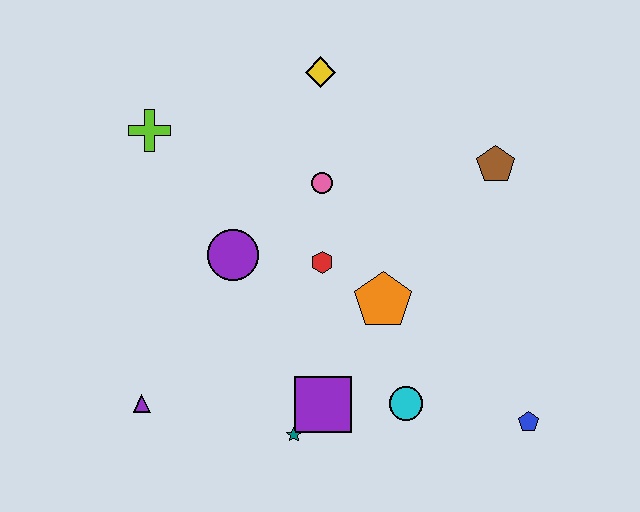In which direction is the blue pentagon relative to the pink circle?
The blue pentagon is below the pink circle.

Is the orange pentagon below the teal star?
No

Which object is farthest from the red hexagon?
The blue pentagon is farthest from the red hexagon.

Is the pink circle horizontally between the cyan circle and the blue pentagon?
No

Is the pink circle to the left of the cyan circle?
Yes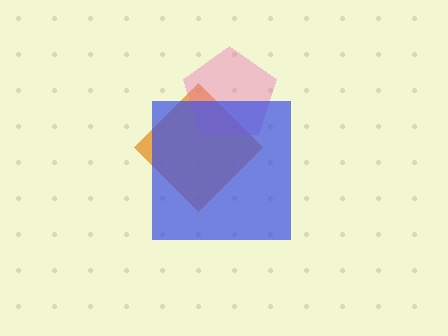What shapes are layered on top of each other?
The layered shapes are: an orange diamond, a pink pentagon, a blue square.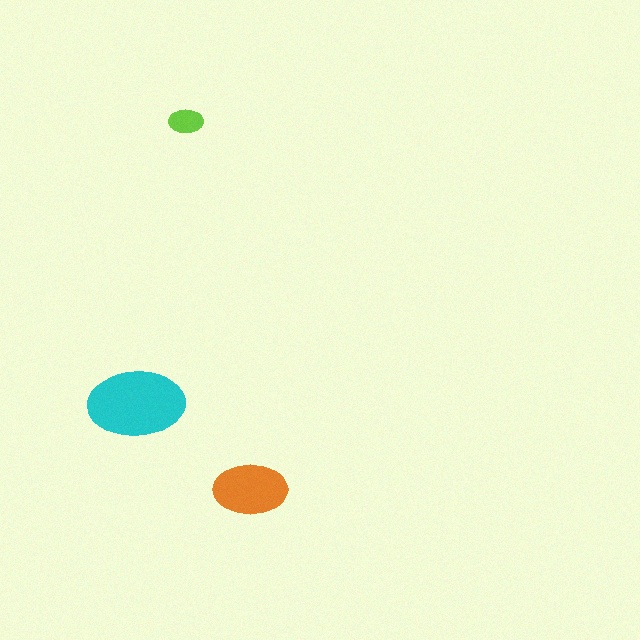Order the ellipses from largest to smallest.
the cyan one, the orange one, the lime one.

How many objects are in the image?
There are 3 objects in the image.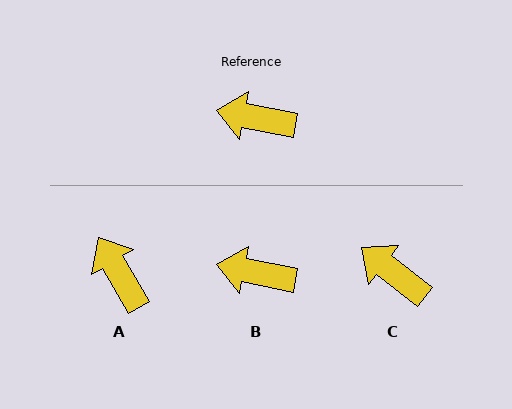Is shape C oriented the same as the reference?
No, it is off by about 27 degrees.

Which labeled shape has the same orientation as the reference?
B.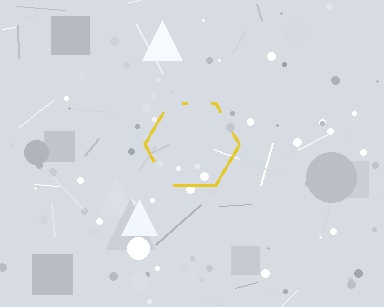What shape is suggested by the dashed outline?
The dashed outline suggests a hexagon.